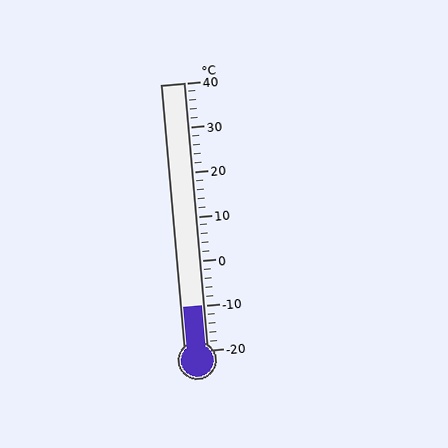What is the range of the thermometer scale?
The thermometer scale ranges from -20°C to 40°C.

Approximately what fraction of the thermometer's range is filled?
The thermometer is filled to approximately 15% of its range.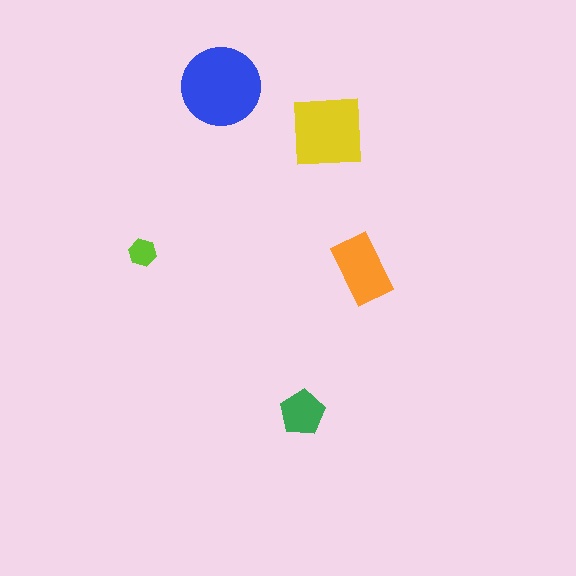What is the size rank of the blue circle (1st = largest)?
1st.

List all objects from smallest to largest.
The lime hexagon, the green pentagon, the orange rectangle, the yellow square, the blue circle.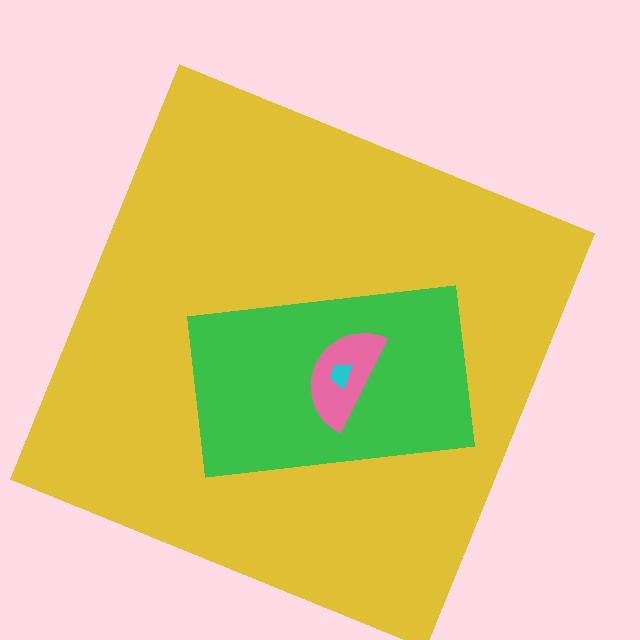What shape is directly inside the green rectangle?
The pink semicircle.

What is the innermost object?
The cyan trapezoid.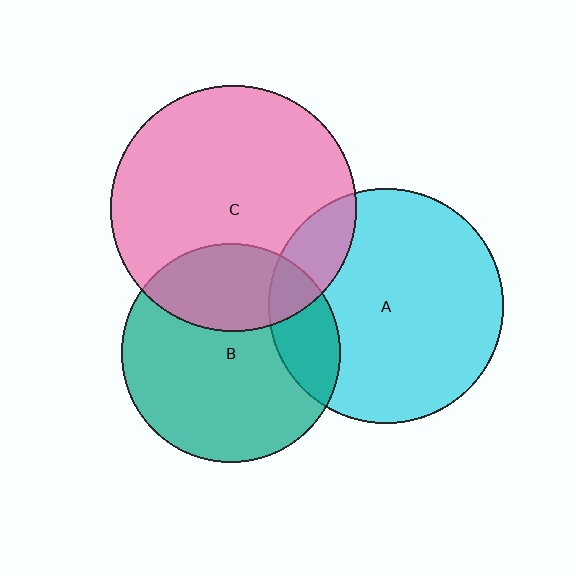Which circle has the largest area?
Circle C (pink).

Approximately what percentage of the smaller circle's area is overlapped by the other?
Approximately 30%.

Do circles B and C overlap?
Yes.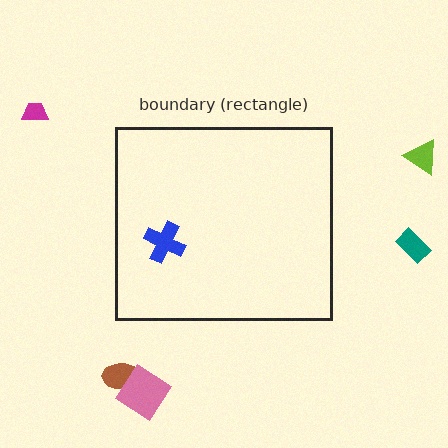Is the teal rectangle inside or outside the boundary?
Outside.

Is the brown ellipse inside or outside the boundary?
Outside.